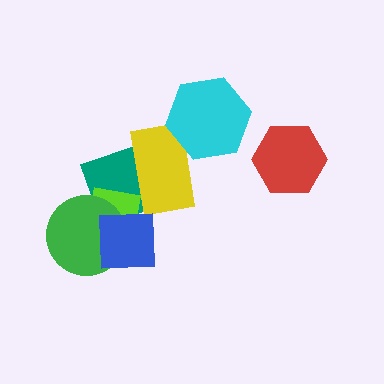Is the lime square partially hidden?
Yes, it is partially covered by another shape.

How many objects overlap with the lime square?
4 objects overlap with the lime square.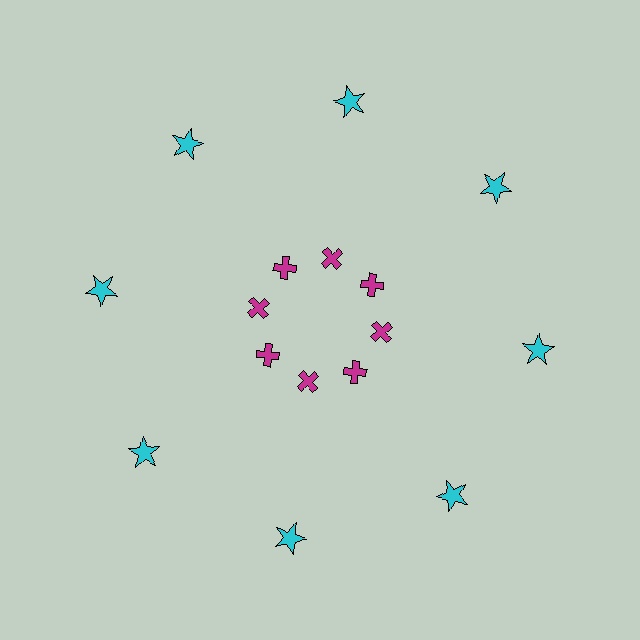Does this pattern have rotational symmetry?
Yes, this pattern has 8-fold rotational symmetry. It looks the same after rotating 45 degrees around the center.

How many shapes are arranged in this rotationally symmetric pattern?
There are 16 shapes, arranged in 8 groups of 2.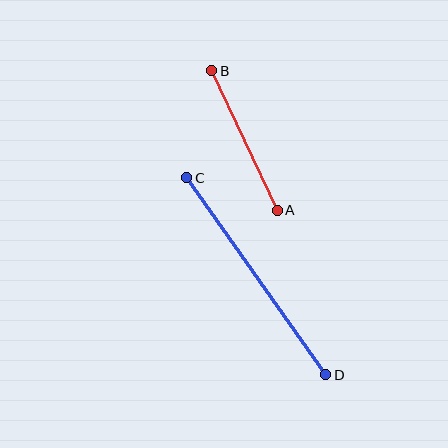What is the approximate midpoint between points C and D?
The midpoint is at approximately (256, 276) pixels.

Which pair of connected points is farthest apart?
Points C and D are farthest apart.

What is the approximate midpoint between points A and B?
The midpoint is at approximately (244, 140) pixels.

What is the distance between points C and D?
The distance is approximately 241 pixels.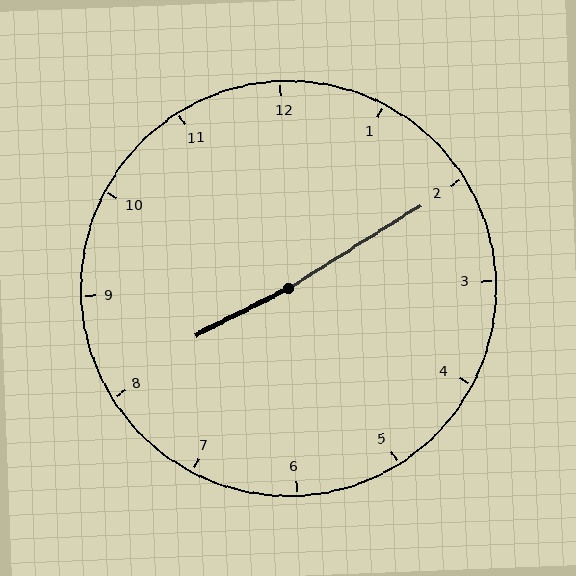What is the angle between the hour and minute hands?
Approximately 175 degrees.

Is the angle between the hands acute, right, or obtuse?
It is obtuse.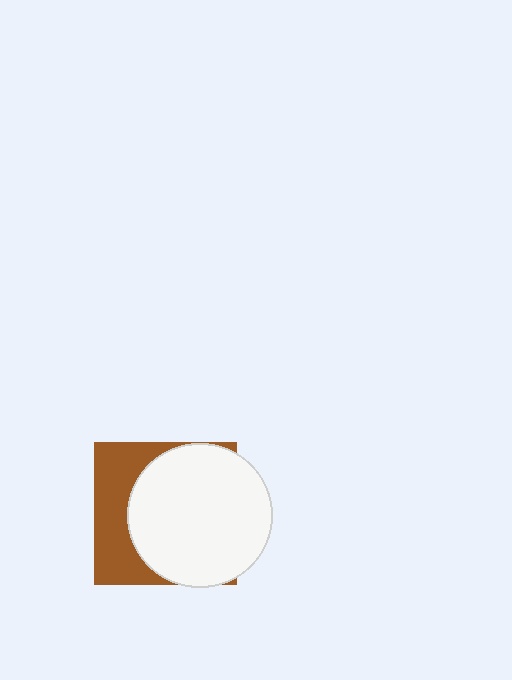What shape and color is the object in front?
The object in front is a white circle.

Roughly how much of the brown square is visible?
A small part of it is visible (roughly 35%).